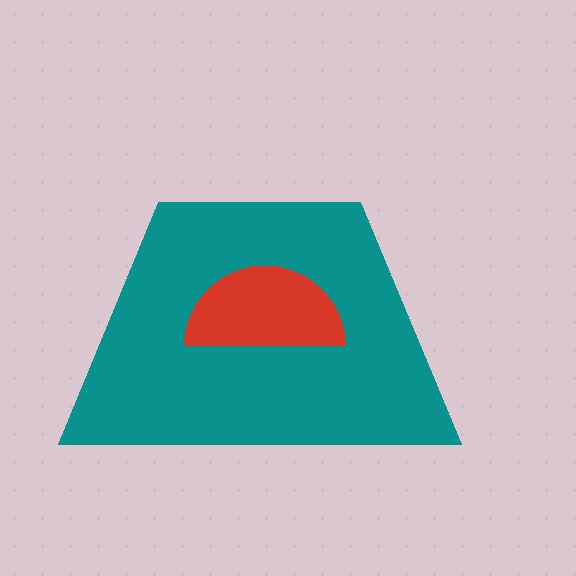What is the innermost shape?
The red semicircle.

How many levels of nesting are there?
2.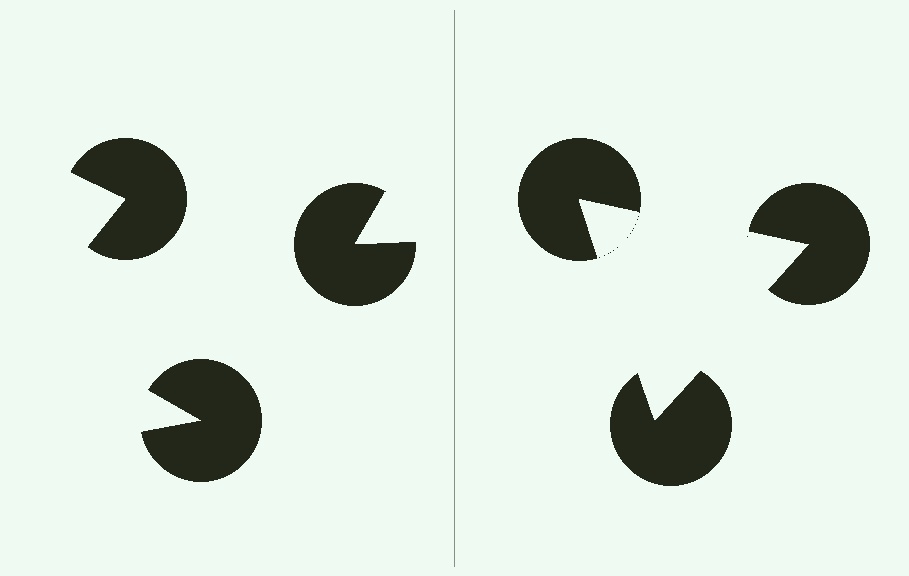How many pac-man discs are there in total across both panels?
6 — 3 on each side.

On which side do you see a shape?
An illusory triangle appears on the right side. On the left side the wedge cuts are rotated, so no coherent shape forms.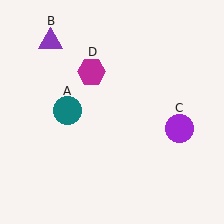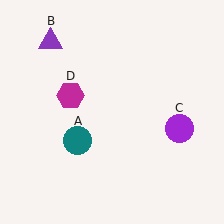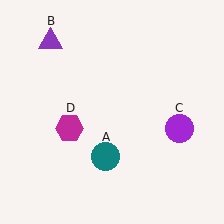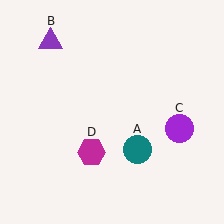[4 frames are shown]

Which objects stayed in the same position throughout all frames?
Purple triangle (object B) and purple circle (object C) remained stationary.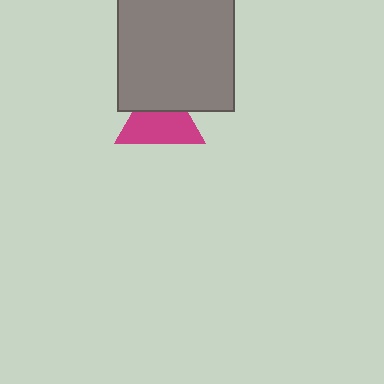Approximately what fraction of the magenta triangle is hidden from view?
Roughly 36% of the magenta triangle is hidden behind the gray square.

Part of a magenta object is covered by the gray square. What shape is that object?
It is a triangle.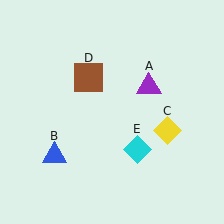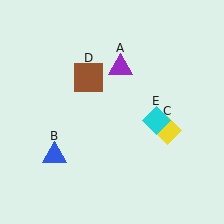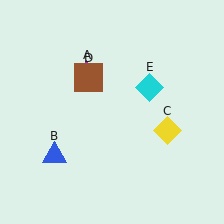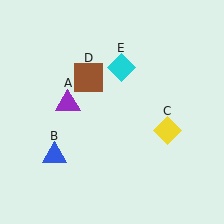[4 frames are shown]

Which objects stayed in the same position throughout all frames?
Blue triangle (object B) and yellow diamond (object C) and brown square (object D) remained stationary.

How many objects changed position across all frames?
2 objects changed position: purple triangle (object A), cyan diamond (object E).